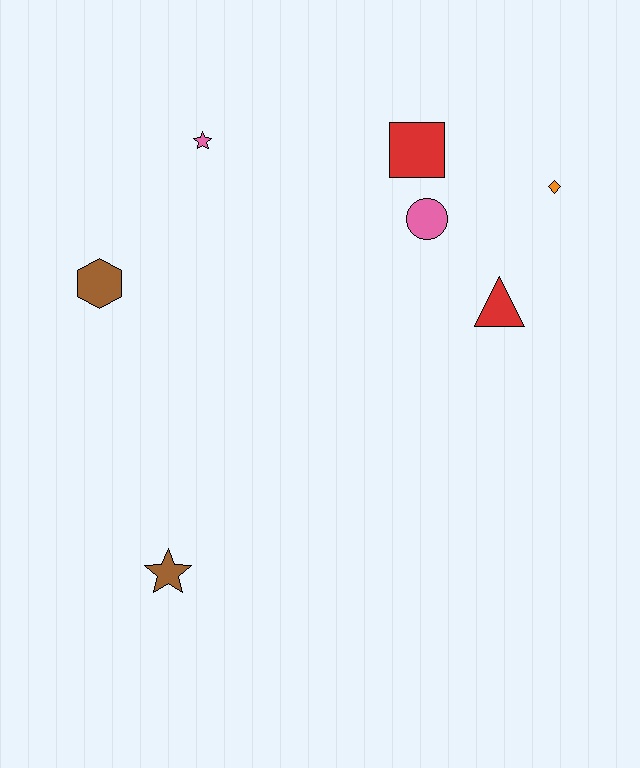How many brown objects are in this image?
There are 2 brown objects.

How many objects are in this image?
There are 7 objects.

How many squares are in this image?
There is 1 square.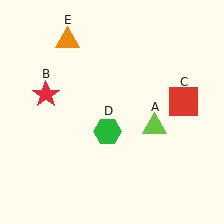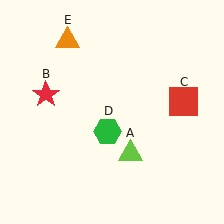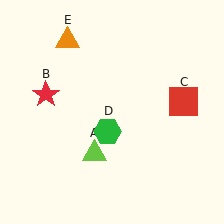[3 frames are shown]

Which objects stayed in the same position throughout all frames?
Red star (object B) and red square (object C) and green hexagon (object D) and orange triangle (object E) remained stationary.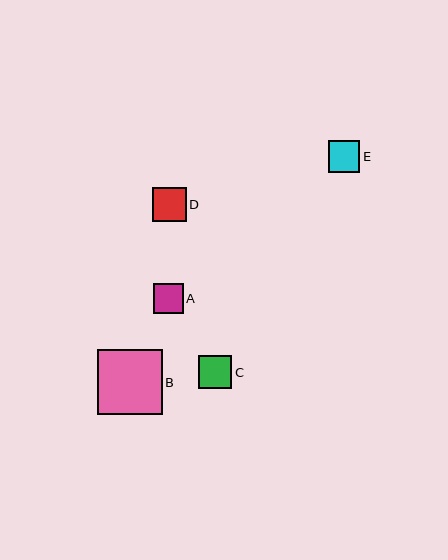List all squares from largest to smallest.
From largest to smallest: B, D, C, E, A.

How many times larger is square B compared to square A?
Square B is approximately 2.2 times the size of square A.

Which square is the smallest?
Square A is the smallest with a size of approximately 30 pixels.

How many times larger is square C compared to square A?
Square C is approximately 1.1 times the size of square A.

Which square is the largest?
Square B is the largest with a size of approximately 65 pixels.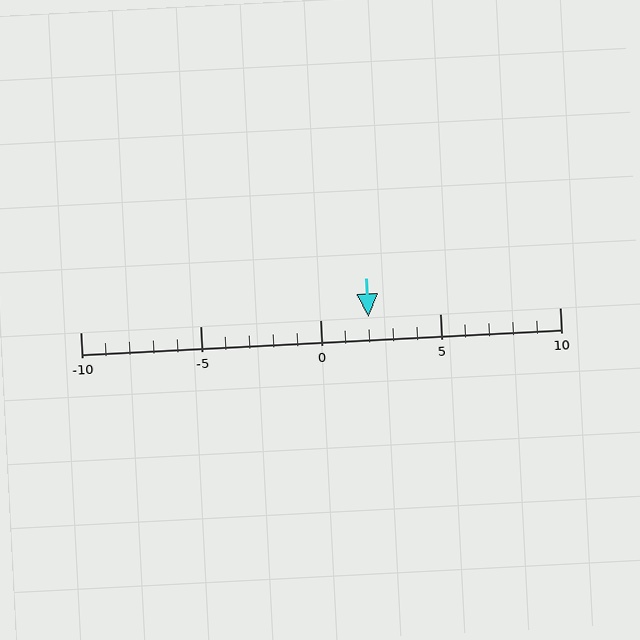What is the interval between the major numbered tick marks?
The major tick marks are spaced 5 units apart.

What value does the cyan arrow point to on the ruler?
The cyan arrow points to approximately 2.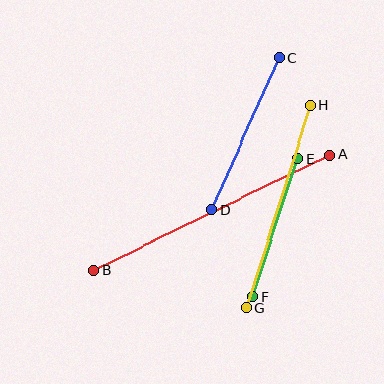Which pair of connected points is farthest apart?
Points A and B are farthest apart.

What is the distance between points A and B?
The distance is approximately 262 pixels.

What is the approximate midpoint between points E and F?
The midpoint is at approximately (275, 228) pixels.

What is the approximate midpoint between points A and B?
The midpoint is at approximately (211, 212) pixels.